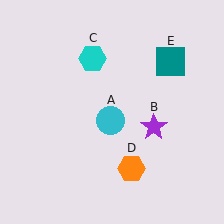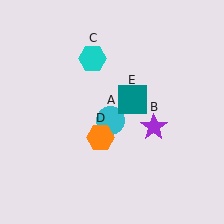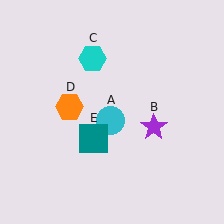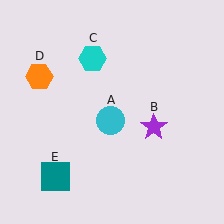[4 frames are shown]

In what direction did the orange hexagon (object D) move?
The orange hexagon (object D) moved up and to the left.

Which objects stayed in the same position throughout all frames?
Cyan circle (object A) and purple star (object B) and cyan hexagon (object C) remained stationary.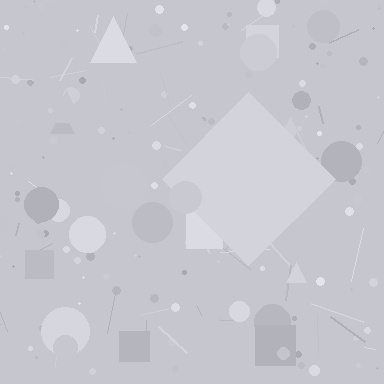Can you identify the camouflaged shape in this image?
The camouflaged shape is a diamond.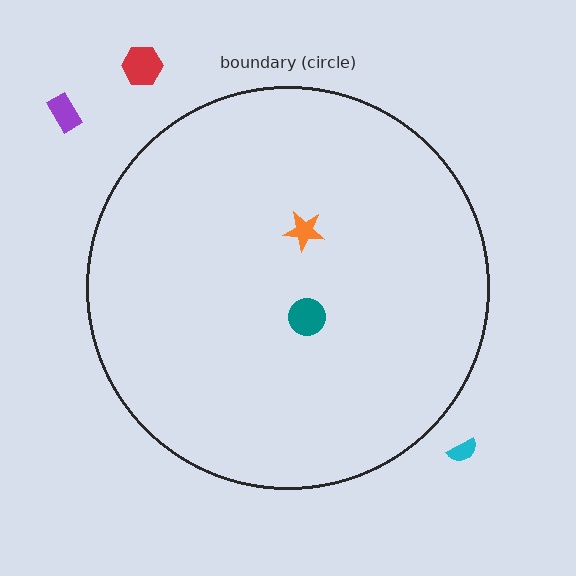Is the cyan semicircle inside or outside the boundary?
Outside.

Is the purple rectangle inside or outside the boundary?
Outside.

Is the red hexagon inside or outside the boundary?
Outside.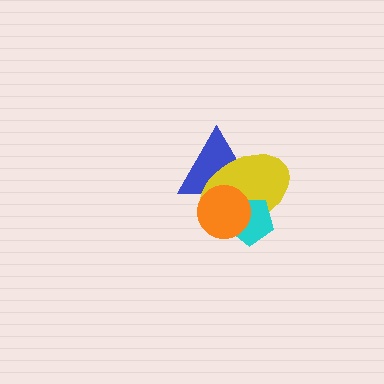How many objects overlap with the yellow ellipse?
3 objects overlap with the yellow ellipse.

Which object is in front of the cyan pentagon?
The orange circle is in front of the cyan pentagon.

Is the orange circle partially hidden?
No, no other shape covers it.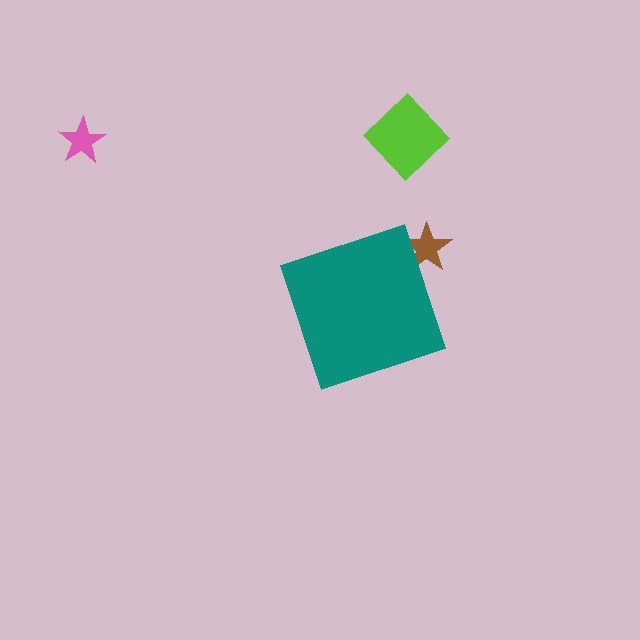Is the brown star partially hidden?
Yes, the brown star is partially hidden behind the teal diamond.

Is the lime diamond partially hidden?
No, the lime diamond is fully visible.